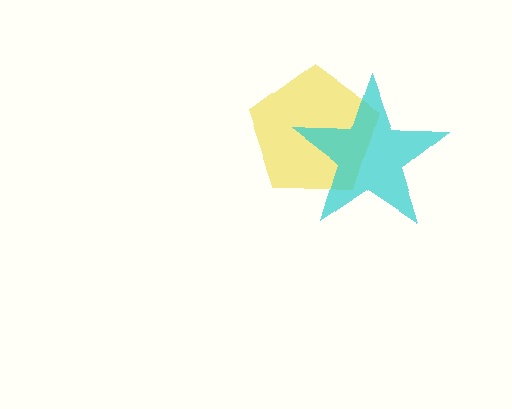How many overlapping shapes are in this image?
There are 2 overlapping shapes in the image.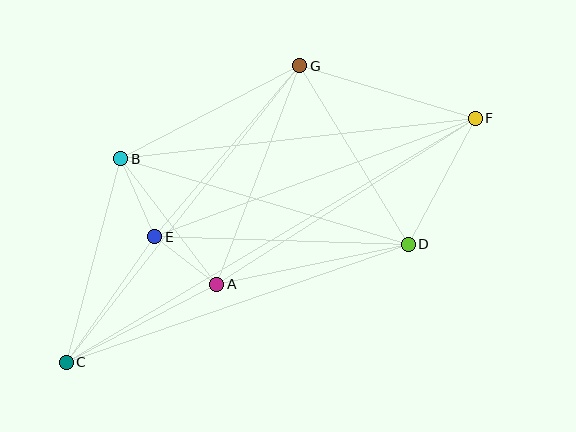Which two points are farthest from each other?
Points C and F are farthest from each other.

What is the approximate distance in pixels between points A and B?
The distance between A and B is approximately 158 pixels.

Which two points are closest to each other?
Points A and E are closest to each other.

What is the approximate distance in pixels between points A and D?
The distance between A and D is approximately 196 pixels.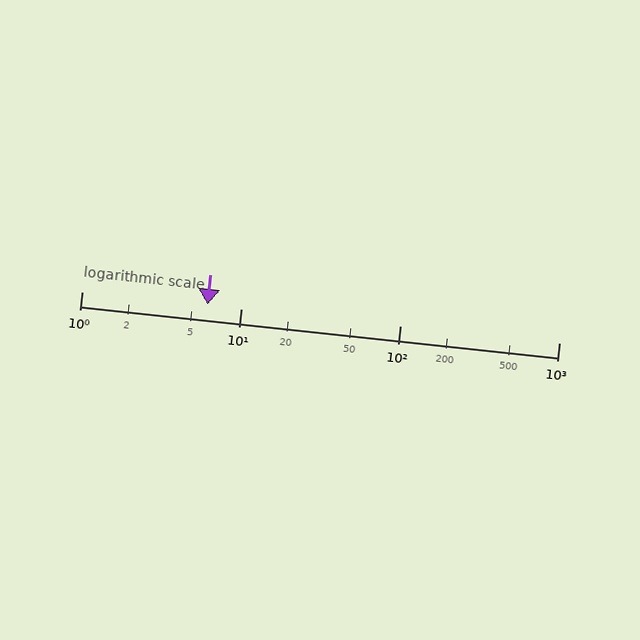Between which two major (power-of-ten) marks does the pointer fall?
The pointer is between 1 and 10.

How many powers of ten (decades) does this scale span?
The scale spans 3 decades, from 1 to 1000.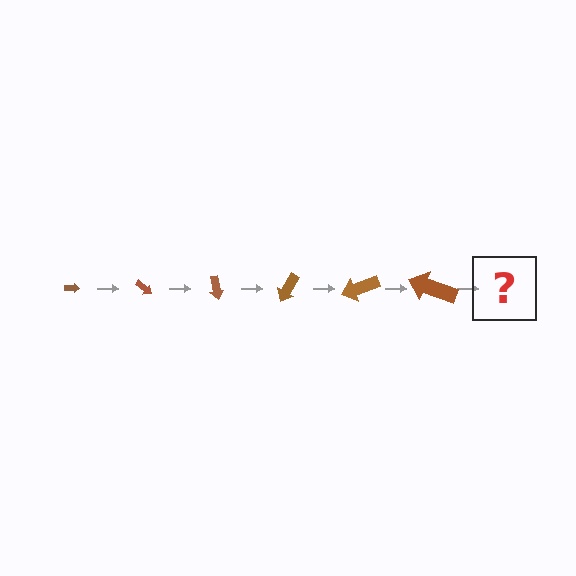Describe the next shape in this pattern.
It should be an arrow, larger than the previous one and rotated 240 degrees from the start.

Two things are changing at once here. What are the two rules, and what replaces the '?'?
The two rules are that the arrow grows larger each step and it rotates 40 degrees each step. The '?' should be an arrow, larger than the previous one and rotated 240 degrees from the start.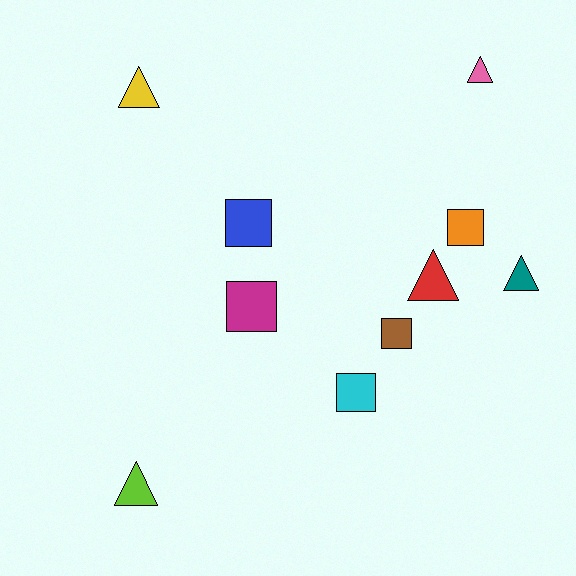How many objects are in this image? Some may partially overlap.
There are 10 objects.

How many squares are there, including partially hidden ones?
There are 5 squares.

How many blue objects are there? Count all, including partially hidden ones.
There is 1 blue object.